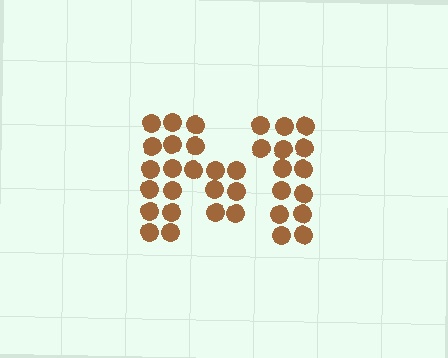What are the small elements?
The small elements are circles.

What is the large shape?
The large shape is the letter M.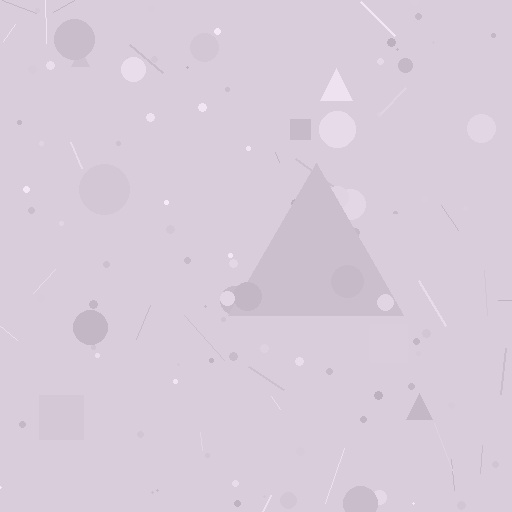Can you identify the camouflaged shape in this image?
The camouflaged shape is a triangle.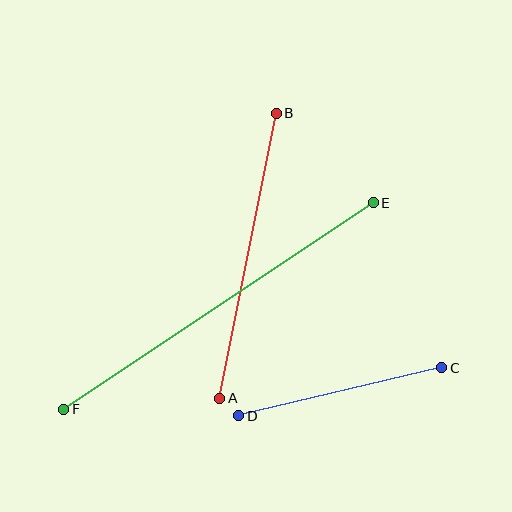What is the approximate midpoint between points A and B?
The midpoint is at approximately (248, 256) pixels.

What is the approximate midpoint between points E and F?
The midpoint is at approximately (218, 306) pixels.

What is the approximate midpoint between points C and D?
The midpoint is at approximately (340, 392) pixels.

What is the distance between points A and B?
The distance is approximately 291 pixels.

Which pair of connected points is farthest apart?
Points E and F are farthest apart.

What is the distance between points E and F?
The distance is approximately 372 pixels.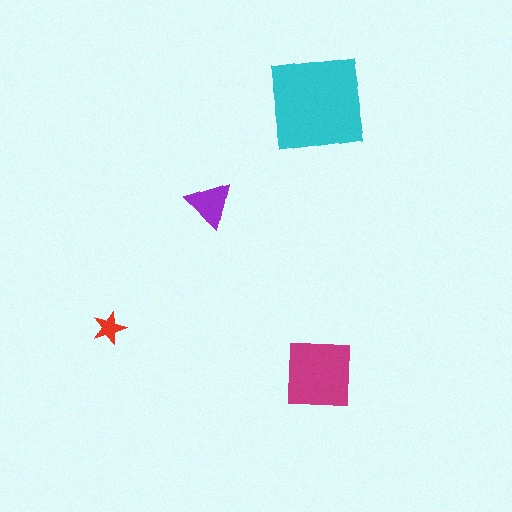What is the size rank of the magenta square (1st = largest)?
2nd.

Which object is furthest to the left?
The red star is leftmost.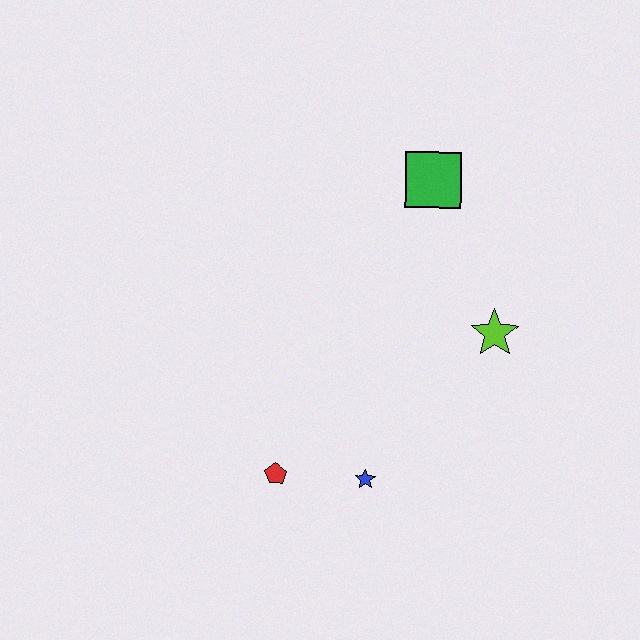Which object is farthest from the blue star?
The green square is farthest from the blue star.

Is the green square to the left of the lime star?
Yes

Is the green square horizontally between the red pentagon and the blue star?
No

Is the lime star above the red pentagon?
Yes